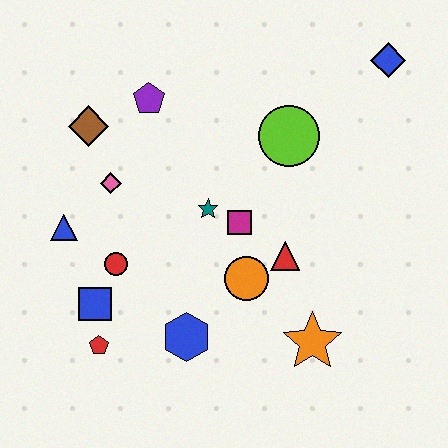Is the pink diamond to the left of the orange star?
Yes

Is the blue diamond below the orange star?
No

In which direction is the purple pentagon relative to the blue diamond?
The purple pentagon is to the left of the blue diamond.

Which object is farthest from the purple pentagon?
The orange star is farthest from the purple pentagon.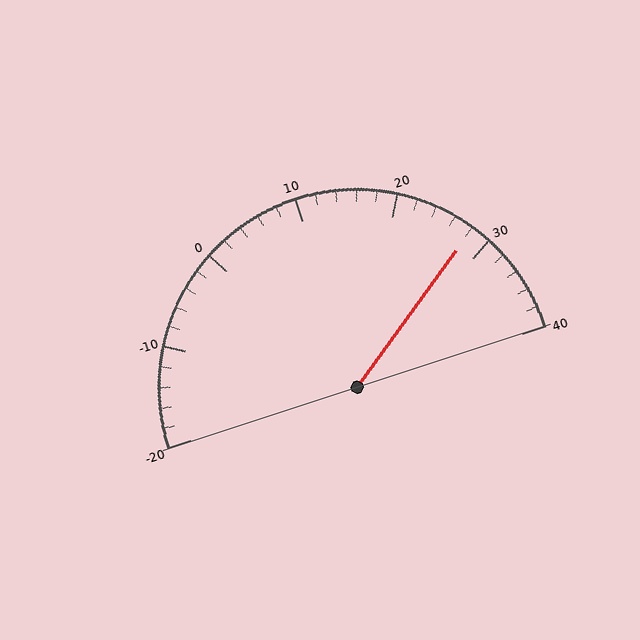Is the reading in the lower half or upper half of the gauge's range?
The reading is in the upper half of the range (-20 to 40).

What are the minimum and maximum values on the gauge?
The gauge ranges from -20 to 40.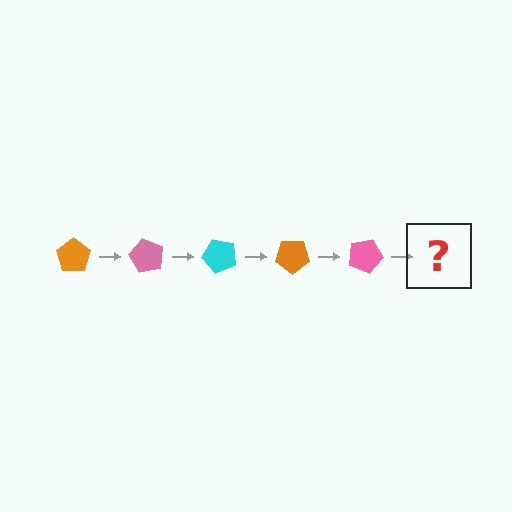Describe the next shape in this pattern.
It should be a cyan pentagon, rotated 300 degrees from the start.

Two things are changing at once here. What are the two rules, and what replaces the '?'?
The two rules are that it rotates 60 degrees each step and the color cycles through orange, pink, and cyan. The '?' should be a cyan pentagon, rotated 300 degrees from the start.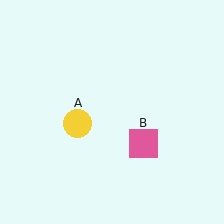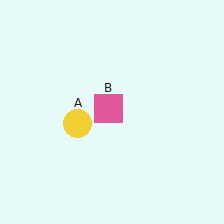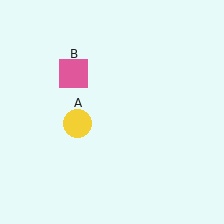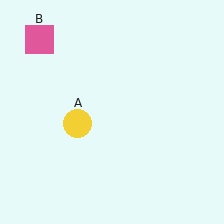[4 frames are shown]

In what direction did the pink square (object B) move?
The pink square (object B) moved up and to the left.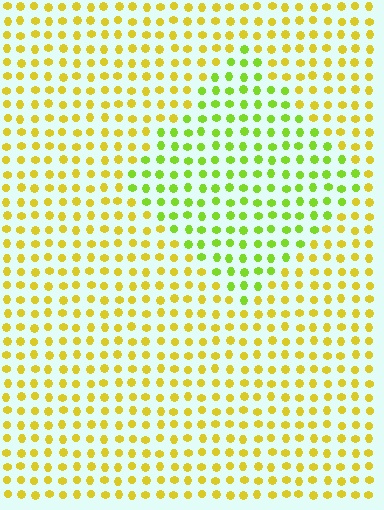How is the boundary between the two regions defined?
The boundary is defined purely by a slight shift in hue (about 37 degrees). Spacing, size, and orientation are identical on both sides.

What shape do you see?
I see a diamond.